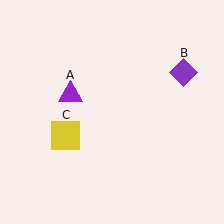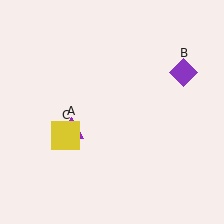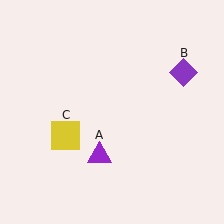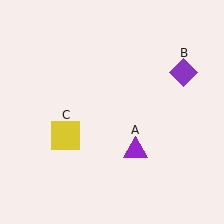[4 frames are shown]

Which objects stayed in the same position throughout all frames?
Purple diamond (object B) and yellow square (object C) remained stationary.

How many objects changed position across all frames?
1 object changed position: purple triangle (object A).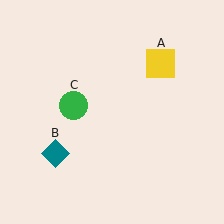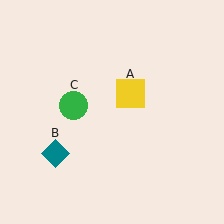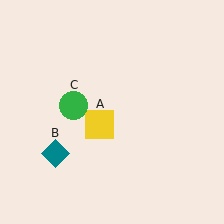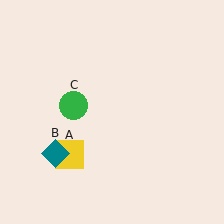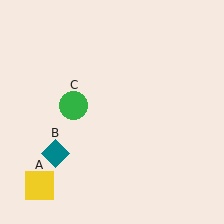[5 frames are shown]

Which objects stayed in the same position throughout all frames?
Teal diamond (object B) and green circle (object C) remained stationary.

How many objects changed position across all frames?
1 object changed position: yellow square (object A).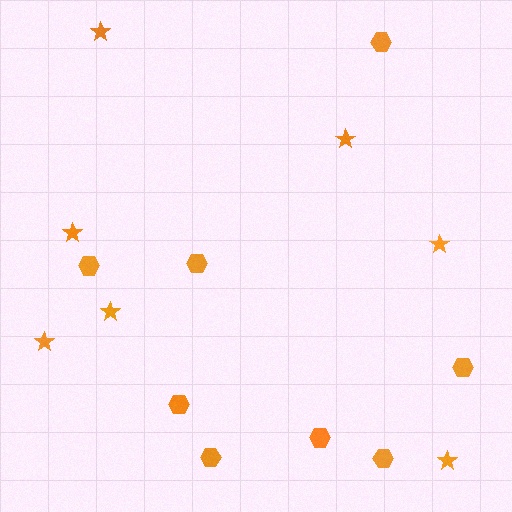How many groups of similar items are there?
There are 2 groups: one group of hexagons (8) and one group of stars (7).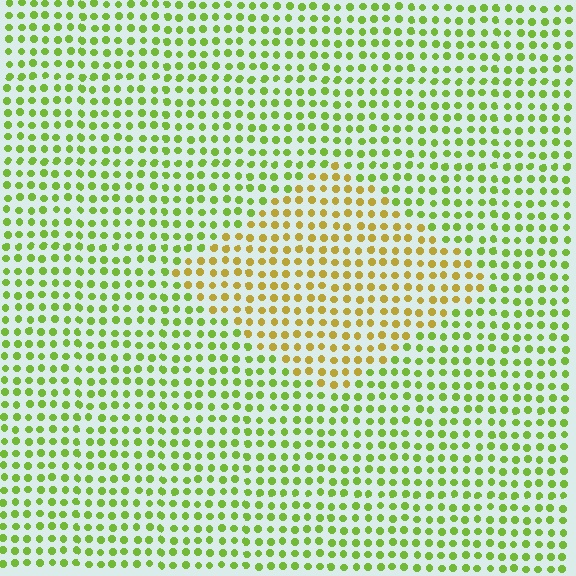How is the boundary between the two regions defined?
The boundary is defined purely by a slight shift in hue (about 43 degrees). Spacing, size, and orientation are identical on both sides.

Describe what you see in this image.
The image is filled with small lime elements in a uniform arrangement. A diamond-shaped region is visible where the elements are tinted to a slightly different hue, forming a subtle color boundary.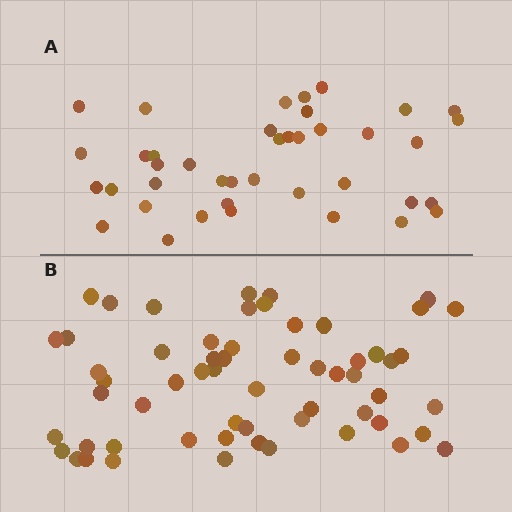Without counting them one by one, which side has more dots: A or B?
Region B (the bottom region) has more dots.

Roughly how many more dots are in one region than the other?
Region B has approximately 20 more dots than region A.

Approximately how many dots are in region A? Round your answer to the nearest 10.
About 40 dots.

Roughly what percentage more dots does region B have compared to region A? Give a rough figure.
About 50% more.